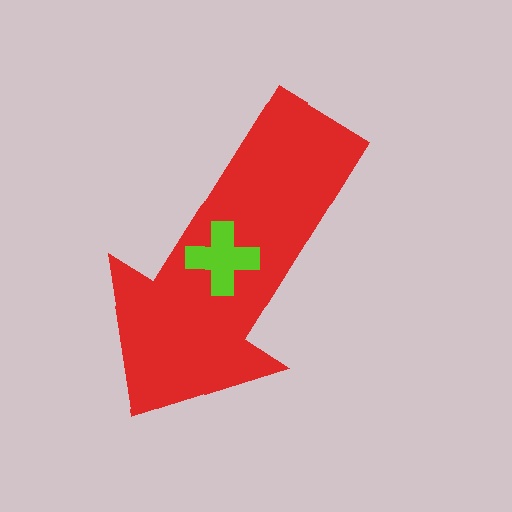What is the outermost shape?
The red arrow.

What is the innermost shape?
The lime cross.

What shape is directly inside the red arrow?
The lime cross.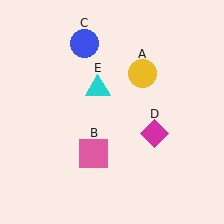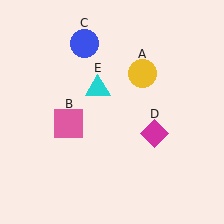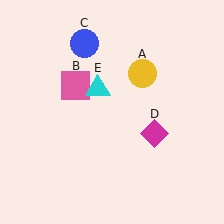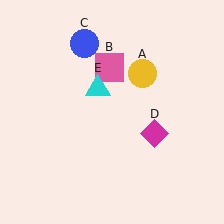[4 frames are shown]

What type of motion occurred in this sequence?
The pink square (object B) rotated clockwise around the center of the scene.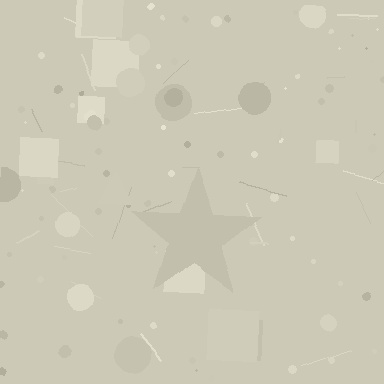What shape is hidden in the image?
A star is hidden in the image.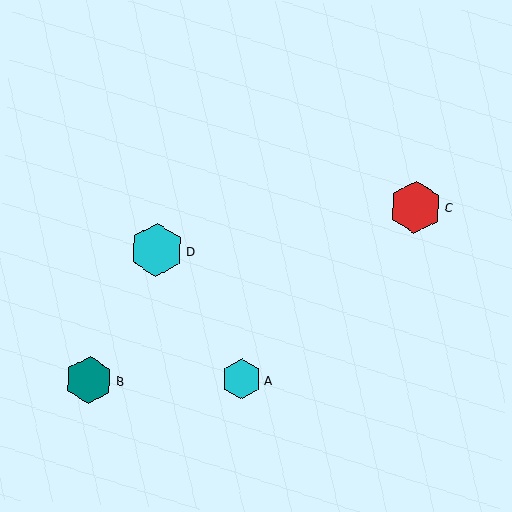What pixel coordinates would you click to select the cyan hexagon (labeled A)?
Click at (241, 379) to select the cyan hexagon A.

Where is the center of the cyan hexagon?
The center of the cyan hexagon is at (241, 379).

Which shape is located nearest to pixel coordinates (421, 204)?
The red hexagon (labeled C) at (415, 207) is nearest to that location.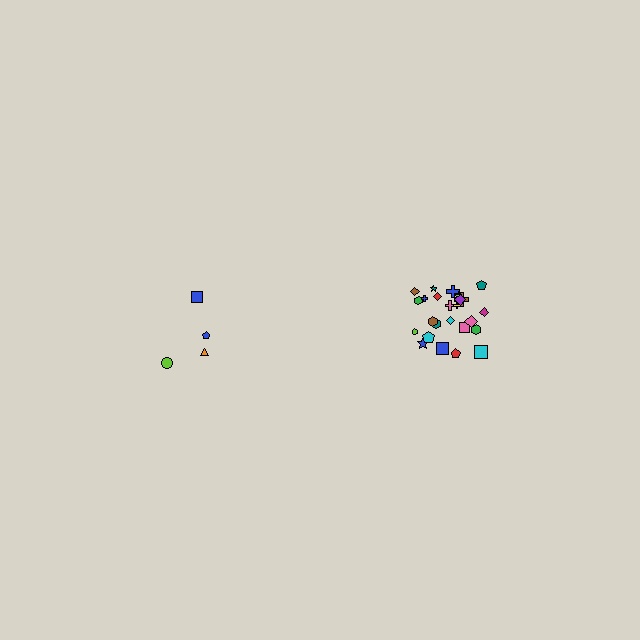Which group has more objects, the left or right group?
The right group.